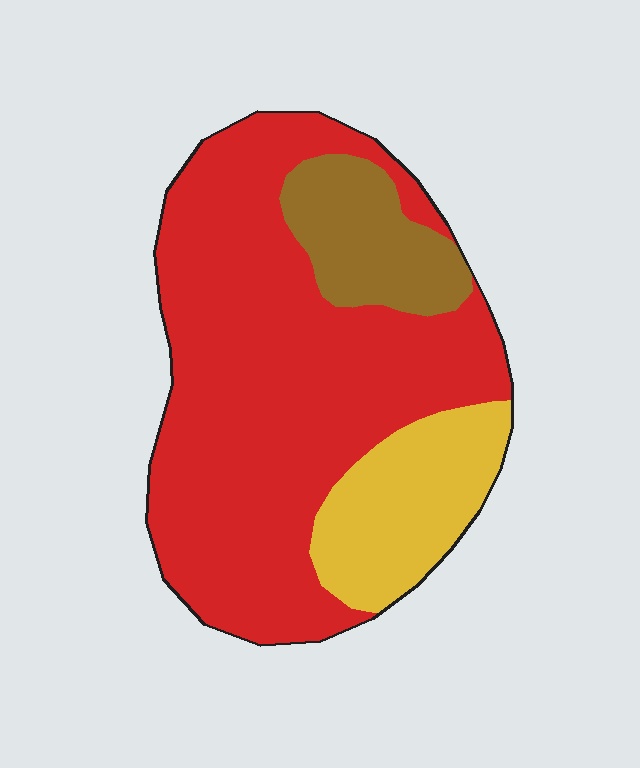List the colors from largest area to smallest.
From largest to smallest: red, yellow, brown.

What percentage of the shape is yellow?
Yellow takes up less than a quarter of the shape.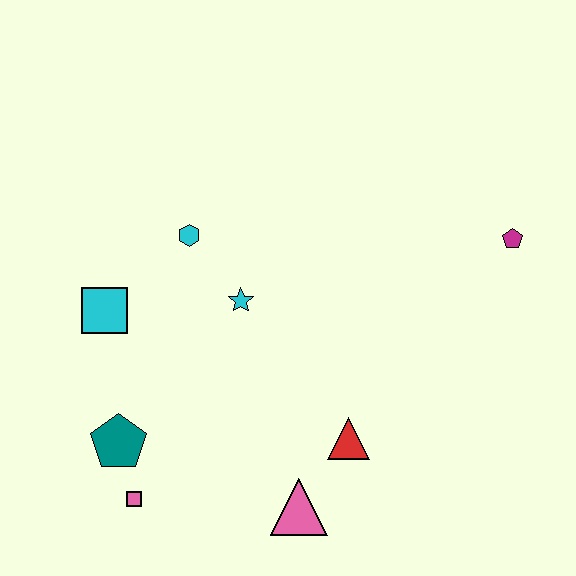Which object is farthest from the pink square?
The magenta pentagon is farthest from the pink square.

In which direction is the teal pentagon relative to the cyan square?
The teal pentagon is below the cyan square.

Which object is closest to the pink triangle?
The red triangle is closest to the pink triangle.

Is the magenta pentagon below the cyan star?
No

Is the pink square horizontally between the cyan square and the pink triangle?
Yes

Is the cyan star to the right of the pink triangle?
No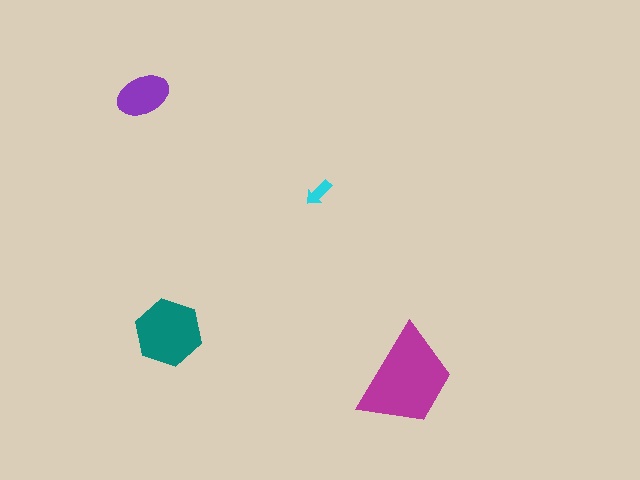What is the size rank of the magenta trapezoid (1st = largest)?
1st.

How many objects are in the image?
There are 4 objects in the image.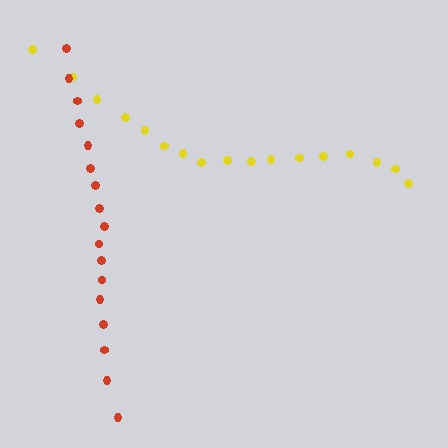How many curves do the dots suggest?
There are 2 distinct paths.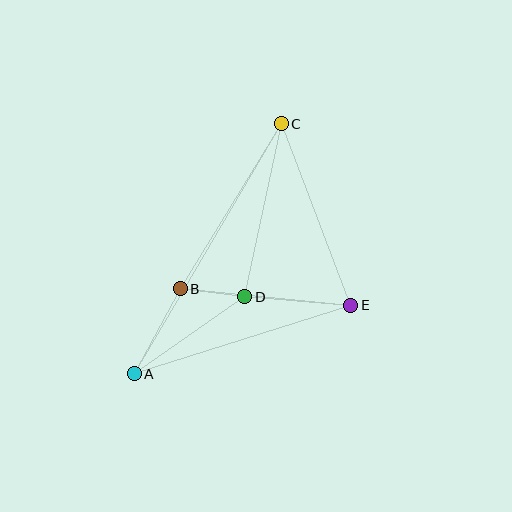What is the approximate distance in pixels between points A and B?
The distance between A and B is approximately 97 pixels.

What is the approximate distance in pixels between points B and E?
The distance between B and E is approximately 171 pixels.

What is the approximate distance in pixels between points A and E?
The distance between A and E is approximately 227 pixels.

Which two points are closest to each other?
Points B and D are closest to each other.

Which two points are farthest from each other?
Points A and C are farthest from each other.